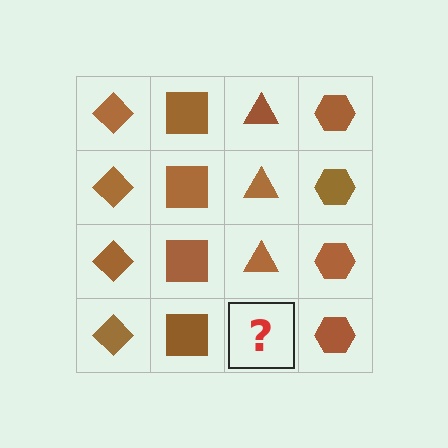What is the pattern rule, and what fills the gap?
The rule is that each column has a consistent shape. The gap should be filled with a brown triangle.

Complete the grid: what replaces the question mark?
The question mark should be replaced with a brown triangle.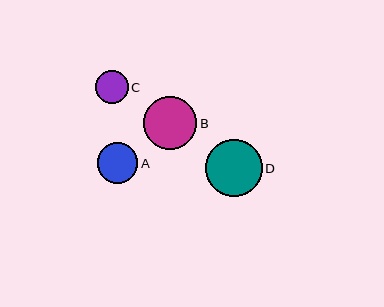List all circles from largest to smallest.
From largest to smallest: D, B, A, C.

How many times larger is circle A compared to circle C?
Circle A is approximately 1.2 times the size of circle C.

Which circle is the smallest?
Circle C is the smallest with a size of approximately 32 pixels.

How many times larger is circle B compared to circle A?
Circle B is approximately 1.3 times the size of circle A.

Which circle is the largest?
Circle D is the largest with a size of approximately 57 pixels.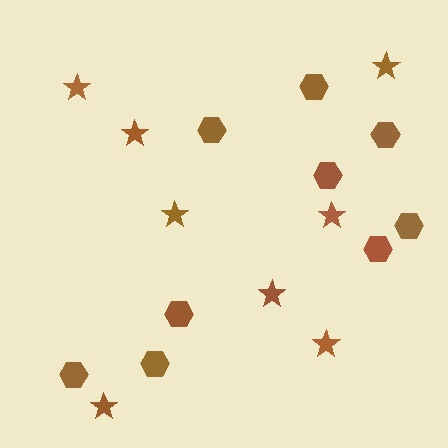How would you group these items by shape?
There are 2 groups: one group of stars (8) and one group of hexagons (9).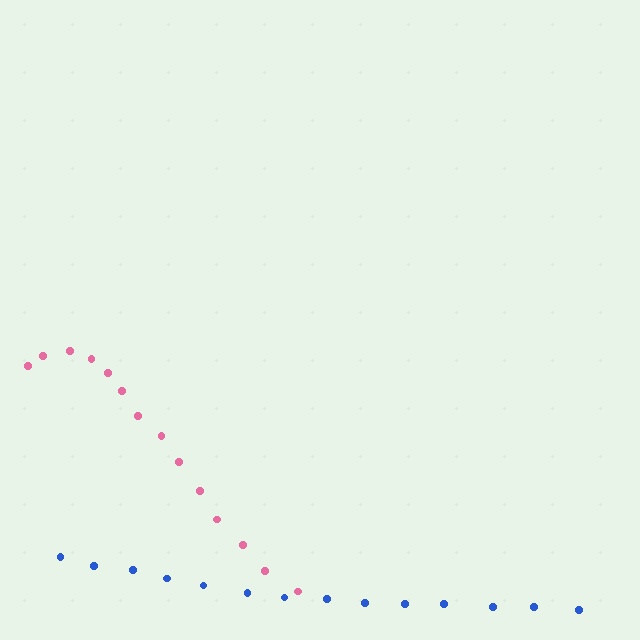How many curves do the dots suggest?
There are 2 distinct paths.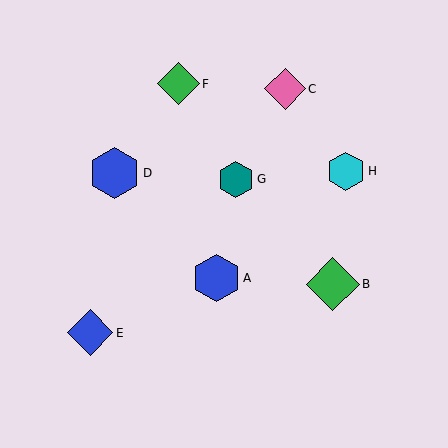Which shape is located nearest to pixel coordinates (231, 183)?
The teal hexagon (labeled G) at (236, 179) is nearest to that location.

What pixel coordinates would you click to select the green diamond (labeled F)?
Click at (178, 84) to select the green diamond F.